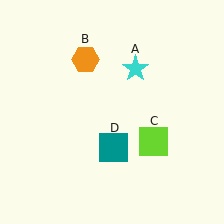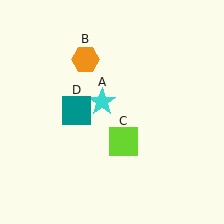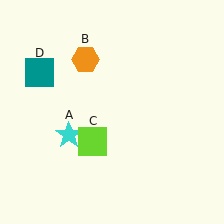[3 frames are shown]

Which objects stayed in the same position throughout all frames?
Orange hexagon (object B) remained stationary.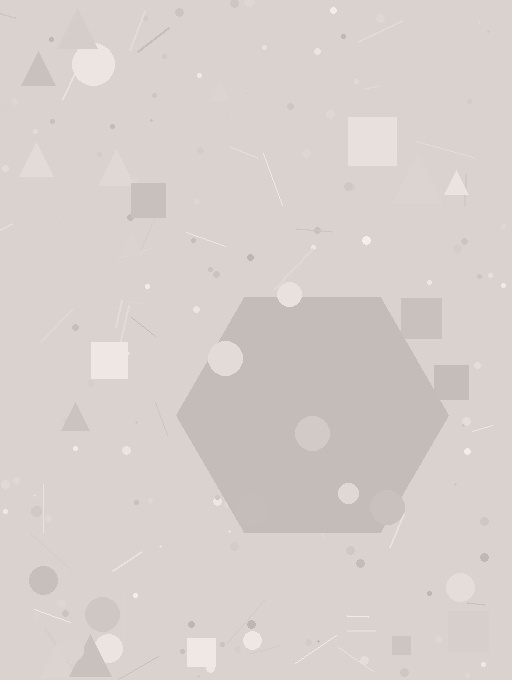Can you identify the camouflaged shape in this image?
The camouflaged shape is a hexagon.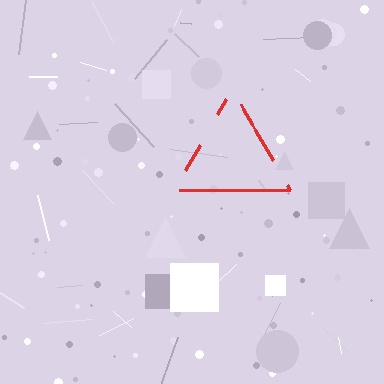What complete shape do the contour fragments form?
The contour fragments form a triangle.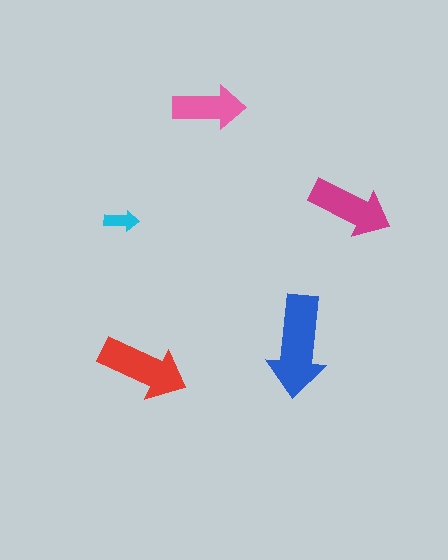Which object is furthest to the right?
The magenta arrow is rightmost.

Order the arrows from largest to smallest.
the blue one, the red one, the magenta one, the pink one, the cyan one.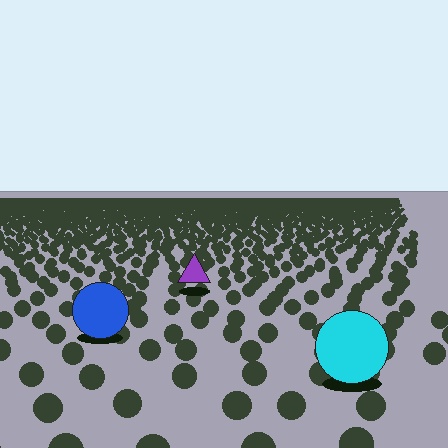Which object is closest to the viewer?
The cyan circle is closest. The texture marks near it are larger and more spread out.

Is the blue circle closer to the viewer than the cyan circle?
No. The cyan circle is closer — you can tell from the texture gradient: the ground texture is coarser near it.